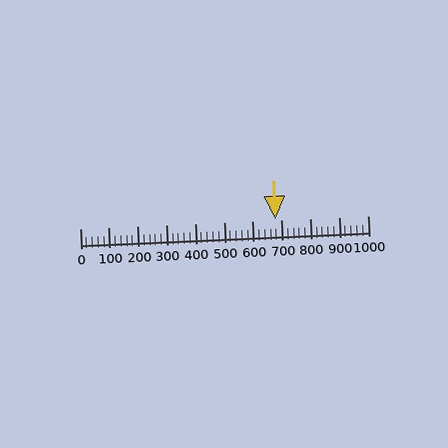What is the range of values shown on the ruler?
The ruler shows values from 0 to 1000.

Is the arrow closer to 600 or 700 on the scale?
The arrow is closer to 700.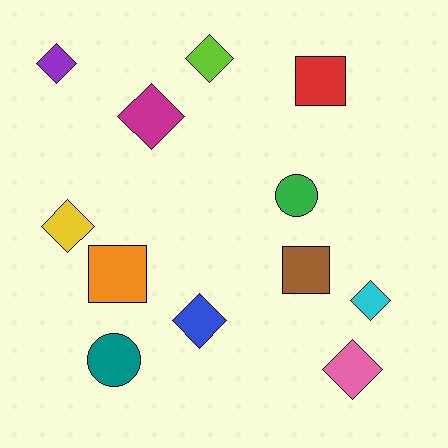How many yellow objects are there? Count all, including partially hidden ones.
There is 1 yellow object.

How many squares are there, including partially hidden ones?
There are 3 squares.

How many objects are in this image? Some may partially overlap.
There are 12 objects.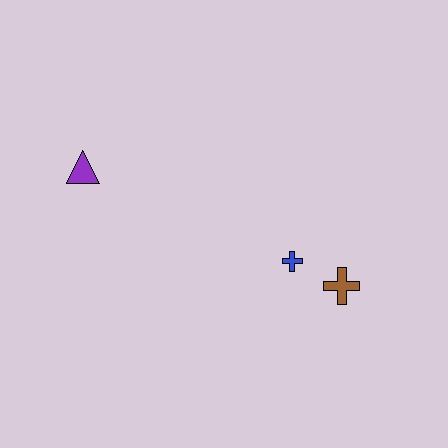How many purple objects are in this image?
There is 1 purple object.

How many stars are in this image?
There are no stars.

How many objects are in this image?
There are 3 objects.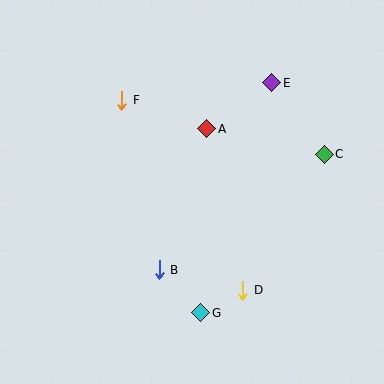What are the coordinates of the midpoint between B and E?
The midpoint between B and E is at (216, 176).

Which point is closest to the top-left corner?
Point F is closest to the top-left corner.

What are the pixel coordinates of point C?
Point C is at (324, 154).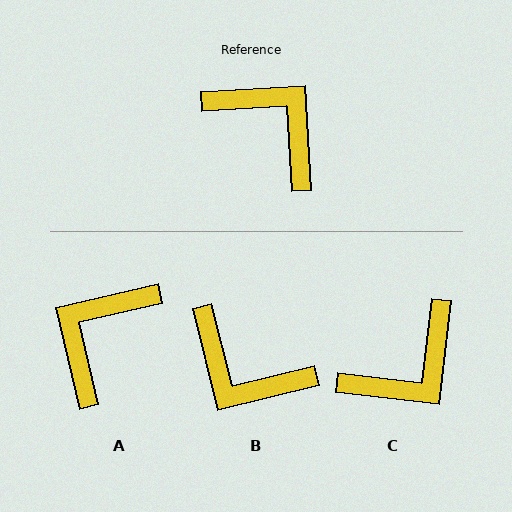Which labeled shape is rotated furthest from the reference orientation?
B, about 169 degrees away.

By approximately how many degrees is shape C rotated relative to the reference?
Approximately 100 degrees clockwise.